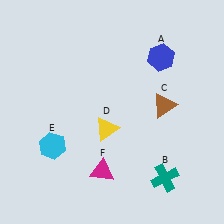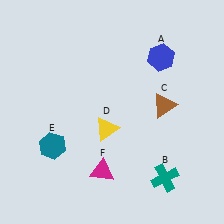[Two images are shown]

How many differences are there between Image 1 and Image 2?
There is 1 difference between the two images.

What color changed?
The hexagon (E) changed from cyan in Image 1 to teal in Image 2.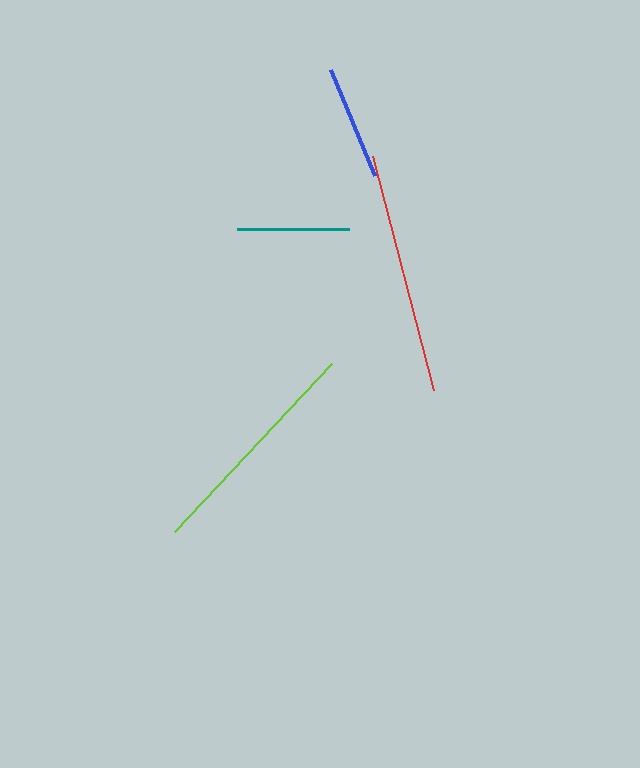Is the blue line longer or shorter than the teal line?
The blue line is longer than the teal line.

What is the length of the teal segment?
The teal segment is approximately 112 pixels long.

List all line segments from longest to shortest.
From longest to shortest: red, lime, blue, teal.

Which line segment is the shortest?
The teal line is the shortest at approximately 112 pixels.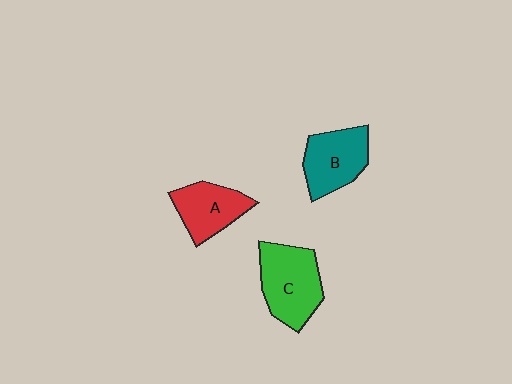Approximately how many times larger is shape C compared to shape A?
Approximately 1.3 times.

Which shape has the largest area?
Shape C (green).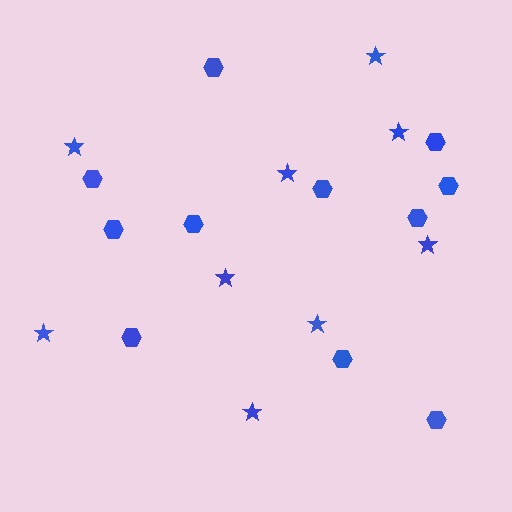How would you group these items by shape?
There are 2 groups: one group of stars (9) and one group of hexagons (11).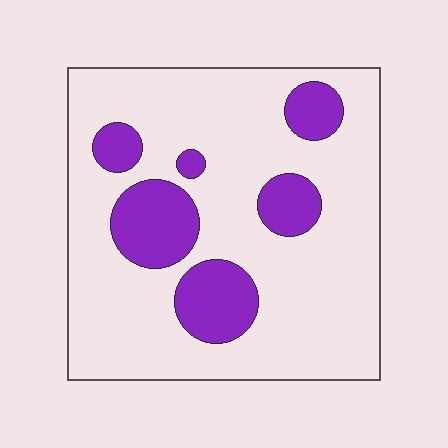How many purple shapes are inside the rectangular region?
6.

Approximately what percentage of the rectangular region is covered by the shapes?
Approximately 20%.